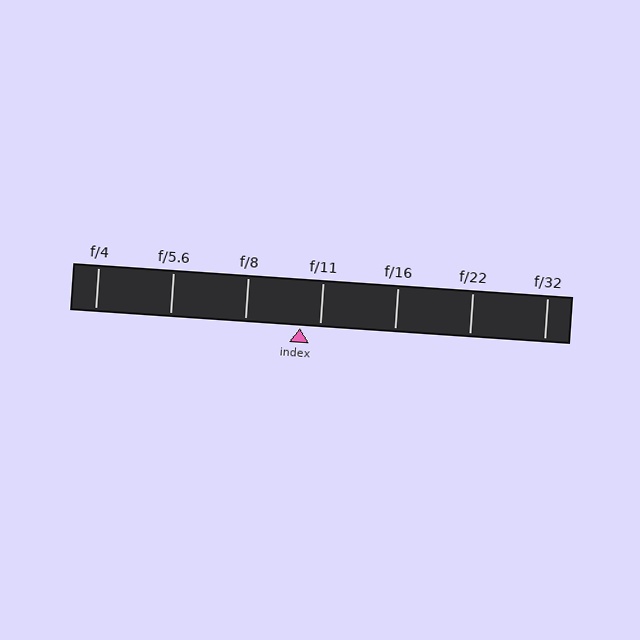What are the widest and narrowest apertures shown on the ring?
The widest aperture shown is f/4 and the narrowest is f/32.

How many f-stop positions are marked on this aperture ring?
There are 7 f-stop positions marked.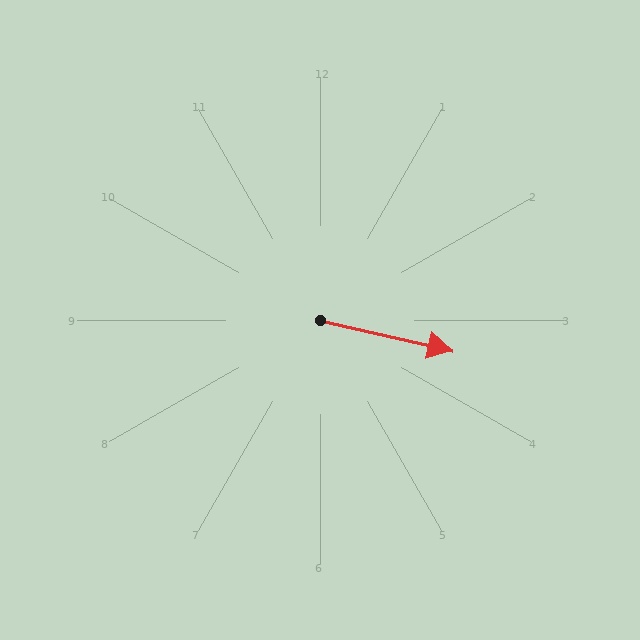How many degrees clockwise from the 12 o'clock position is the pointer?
Approximately 103 degrees.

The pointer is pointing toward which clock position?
Roughly 3 o'clock.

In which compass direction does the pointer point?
East.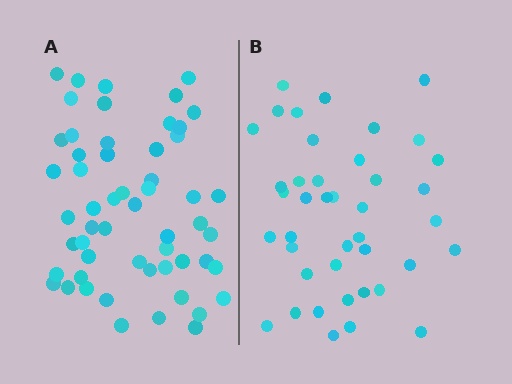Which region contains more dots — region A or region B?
Region A (the left region) has more dots.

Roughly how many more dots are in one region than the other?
Region A has approximately 15 more dots than region B.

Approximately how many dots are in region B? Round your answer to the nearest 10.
About 40 dots. (The exact count is 41, which rounds to 40.)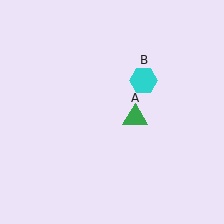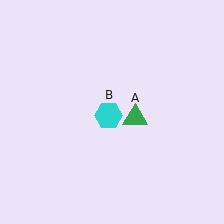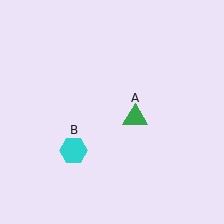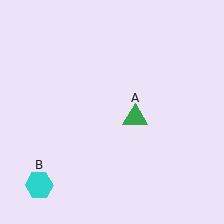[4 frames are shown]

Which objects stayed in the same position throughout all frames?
Green triangle (object A) remained stationary.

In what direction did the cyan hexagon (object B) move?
The cyan hexagon (object B) moved down and to the left.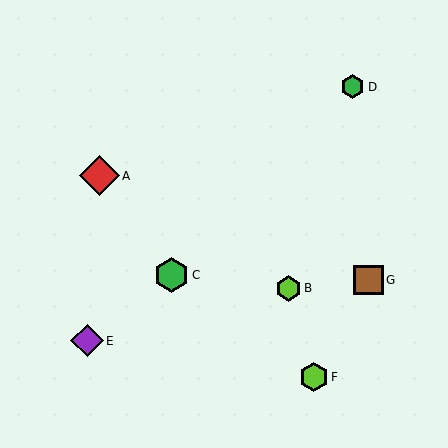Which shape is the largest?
The red diamond (labeled A) is the largest.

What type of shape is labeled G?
Shape G is a brown square.